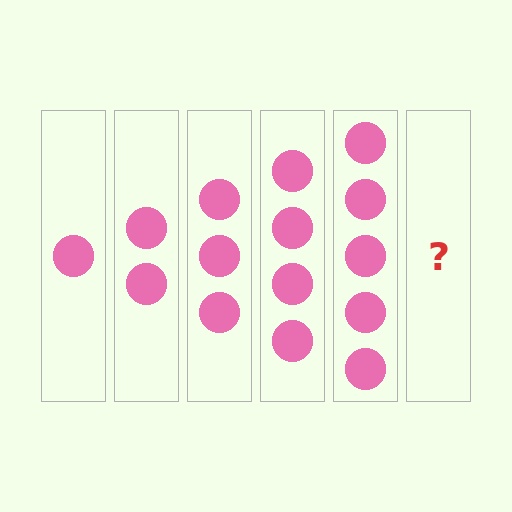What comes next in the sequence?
The next element should be 6 circles.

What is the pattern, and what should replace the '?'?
The pattern is that each step adds one more circle. The '?' should be 6 circles.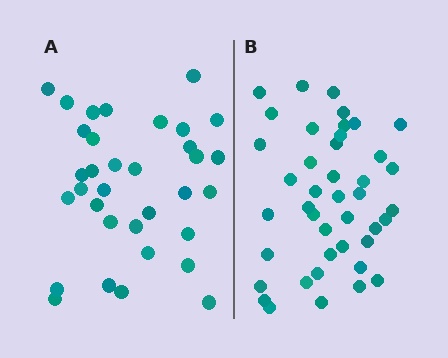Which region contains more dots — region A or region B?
Region B (the right region) has more dots.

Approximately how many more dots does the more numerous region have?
Region B has roughly 8 or so more dots than region A.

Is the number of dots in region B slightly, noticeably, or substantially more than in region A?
Region B has only slightly more — the two regions are fairly close. The ratio is roughly 1.2 to 1.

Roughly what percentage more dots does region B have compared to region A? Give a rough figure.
About 25% more.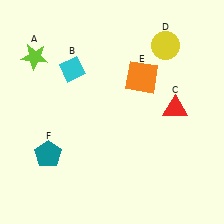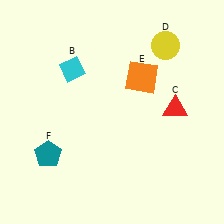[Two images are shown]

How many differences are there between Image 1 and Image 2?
There is 1 difference between the two images.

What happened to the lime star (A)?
The lime star (A) was removed in Image 2. It was in the top-left area of Image 1.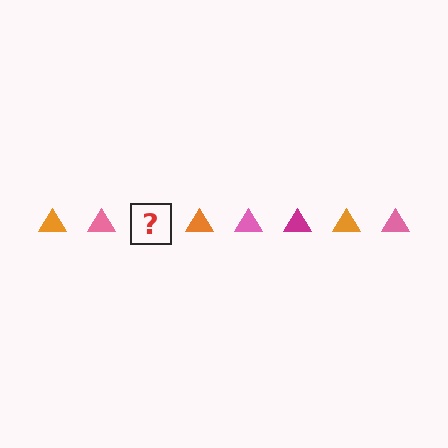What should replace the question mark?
The question mark should be replaced with a magenta triangle.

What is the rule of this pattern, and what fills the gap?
The rule is that the pattern cycles through orange, pink, magenta triangles. The gap should be filled with a magenta triangle.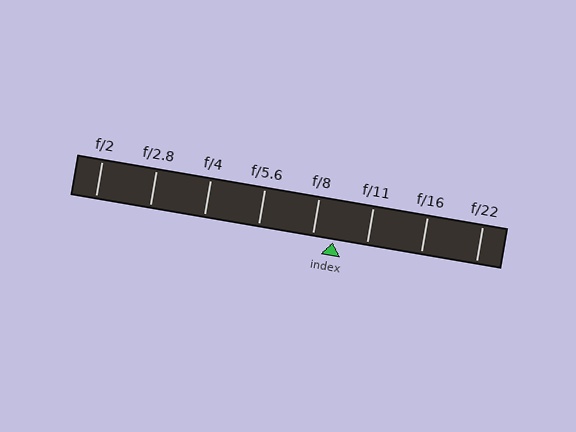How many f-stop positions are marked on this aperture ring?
There are 8 f-stop positions marked.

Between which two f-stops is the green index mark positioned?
The index mark is between f/8 and f/11.